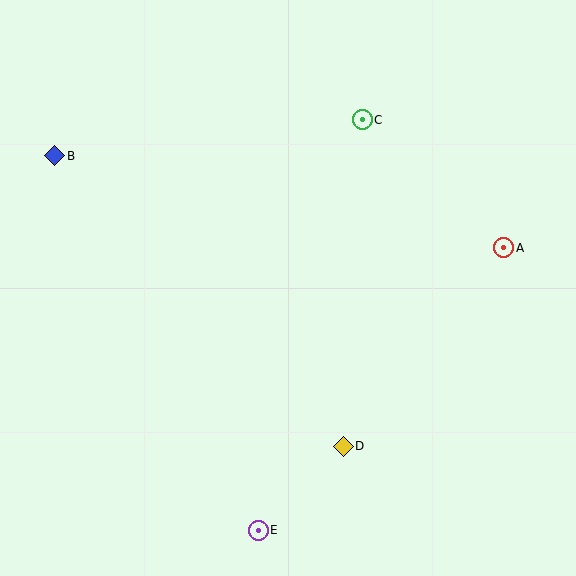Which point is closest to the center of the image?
Point D at (343, 446) is closest to the center.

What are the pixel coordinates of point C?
Point C is at (362, 120).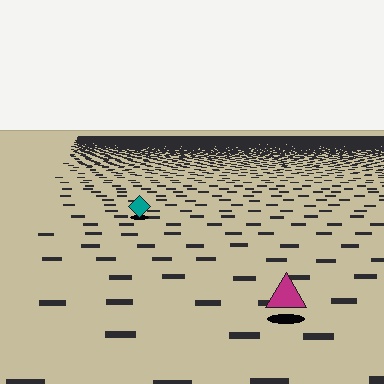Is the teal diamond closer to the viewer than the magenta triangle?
No. The magenta triangle is closer — you can tell from the texture gradient: the ground texture is coarser near it.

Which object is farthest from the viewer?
The teal diamond is farthest from the viewer. It appears smaller and the ground texture around it is denser.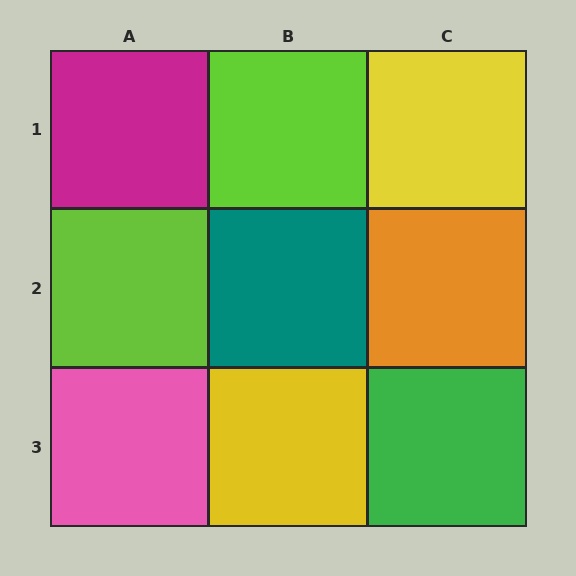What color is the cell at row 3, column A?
Pink.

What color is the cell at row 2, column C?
Orange.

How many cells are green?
1 cell is green.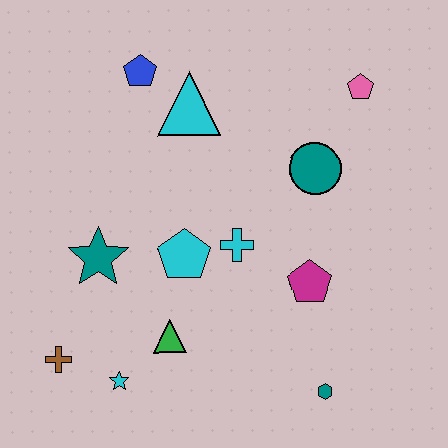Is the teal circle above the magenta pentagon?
Yes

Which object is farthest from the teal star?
The pink pentagon is farthest from the teal star.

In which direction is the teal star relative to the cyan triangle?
The teal star is below the cyan triangle.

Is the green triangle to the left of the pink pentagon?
Yes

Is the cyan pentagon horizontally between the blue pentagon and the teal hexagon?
Yes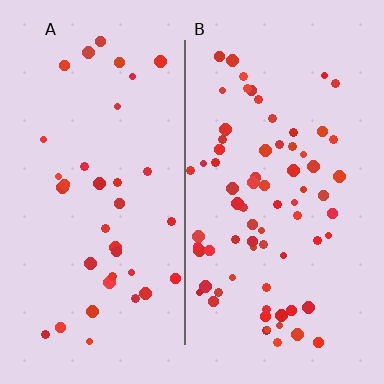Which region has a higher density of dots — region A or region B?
B (the right).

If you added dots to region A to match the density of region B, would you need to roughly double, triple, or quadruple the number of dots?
Approximately double.